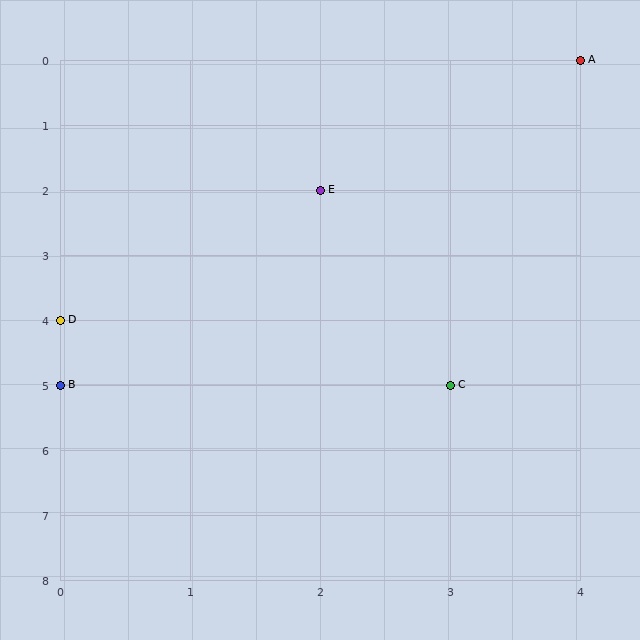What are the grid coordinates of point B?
Point B is at grid coordinates (0, 5).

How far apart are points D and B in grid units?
Points D and B are 1 row apart.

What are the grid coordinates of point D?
Point D is at grid coordinates (0, 4).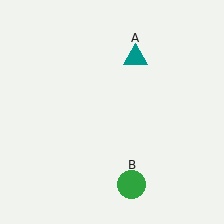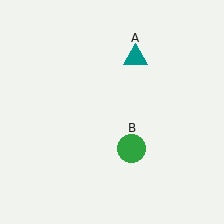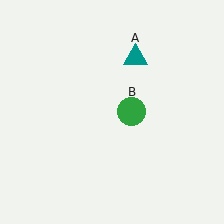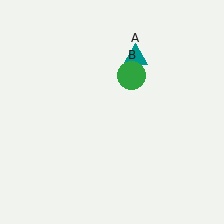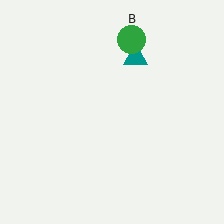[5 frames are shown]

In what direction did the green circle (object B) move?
The green circle (object B) moved up.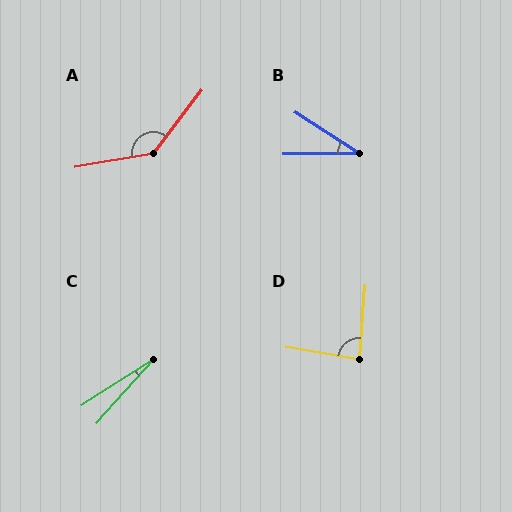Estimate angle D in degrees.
Approximately 85 degrees.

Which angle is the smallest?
C, at approximately 16 degrees.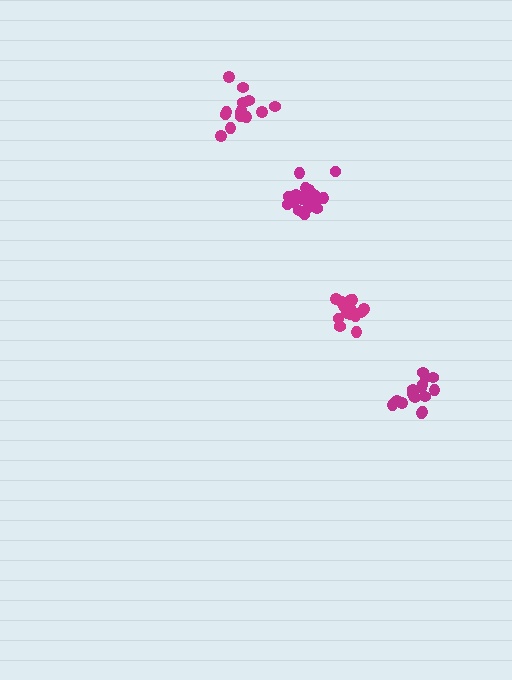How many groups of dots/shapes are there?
There are 4 groups.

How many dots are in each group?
Group 1: 15 dots, Group 2: 14 dots, Group 3: 20 dots, Group 4: 16 dots (65 total).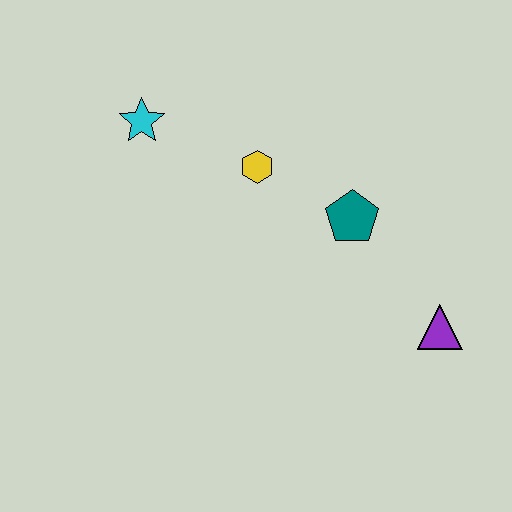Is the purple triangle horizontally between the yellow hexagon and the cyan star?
No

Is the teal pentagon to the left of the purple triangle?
Yes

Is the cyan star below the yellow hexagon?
No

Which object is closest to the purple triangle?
The teal pentagon is closest to the purple triangle.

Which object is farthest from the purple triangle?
The cyan star is farthest from the purple triangle.